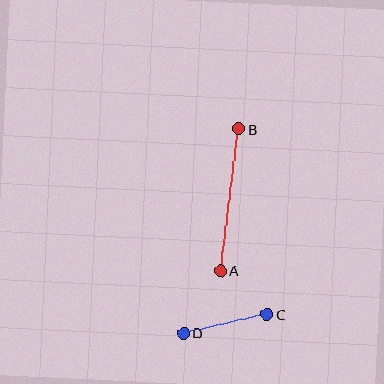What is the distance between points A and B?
The distance is approximately 143 pixels.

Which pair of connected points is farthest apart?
Points A and B are farthest apart.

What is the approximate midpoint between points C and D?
The midpoint is at approximately (225, 324) pixels.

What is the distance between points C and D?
The distance is approximately 86 pixels.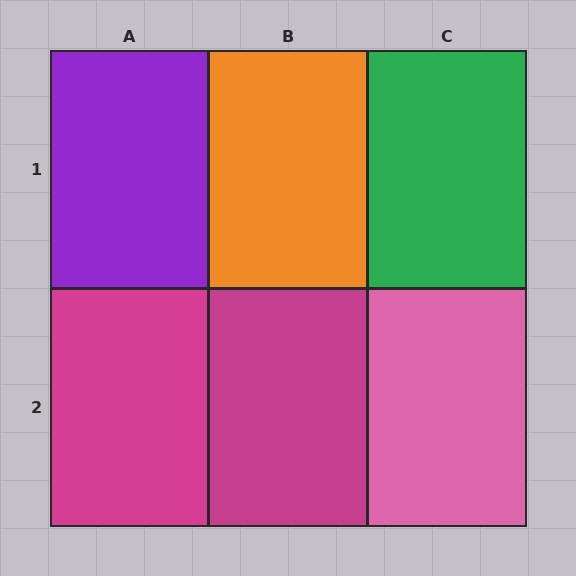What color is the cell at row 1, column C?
Green.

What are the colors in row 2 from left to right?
Magenta, magenta, pink.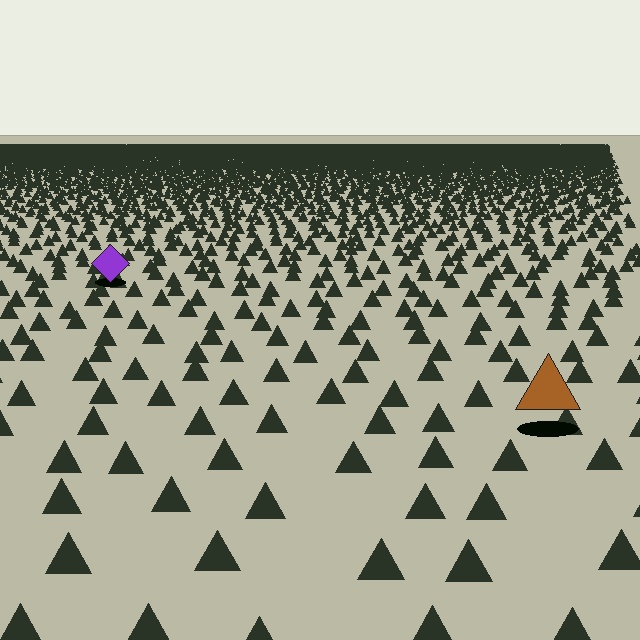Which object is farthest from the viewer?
The purple diamond is farthest from the viewer. It appears smaller and the ground texture around it is denser.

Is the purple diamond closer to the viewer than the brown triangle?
No. The brown triangle is closer — you can tell from the texture gradient: the ground texture is coarser near it.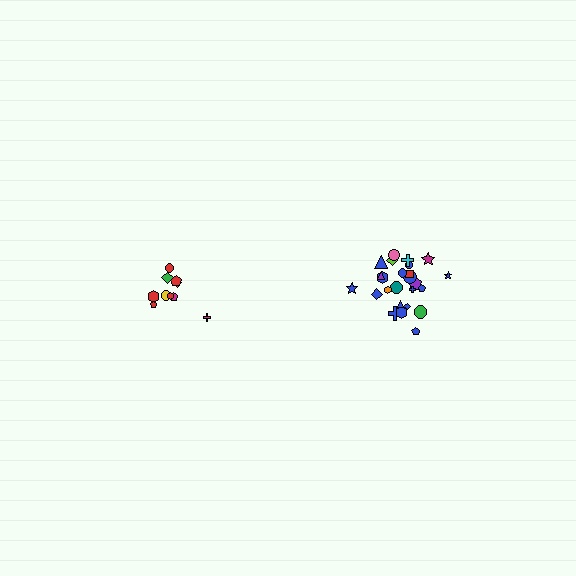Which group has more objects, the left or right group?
The right group.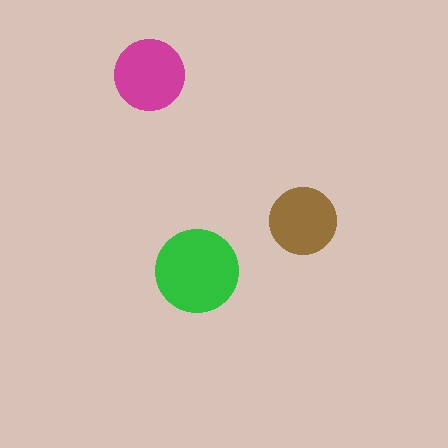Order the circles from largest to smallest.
the green one, the magenta one, the brown one.